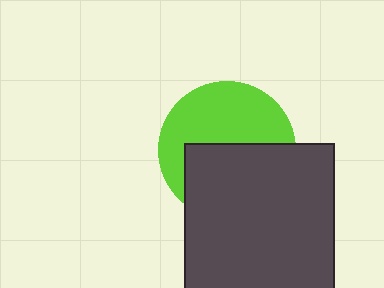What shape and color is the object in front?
The object in front is a dark gray square.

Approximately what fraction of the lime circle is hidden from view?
Roughly 49% of the lime circle is hidden behind the dark gray square.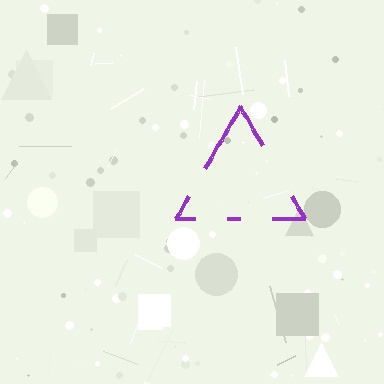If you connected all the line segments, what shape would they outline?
They would outline a triangle.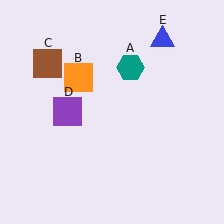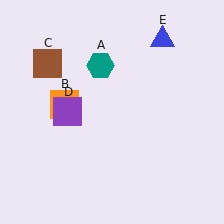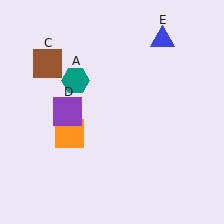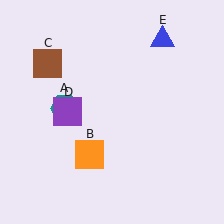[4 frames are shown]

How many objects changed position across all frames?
2 objects changed position: teal hexagon (object A), orange square (object B).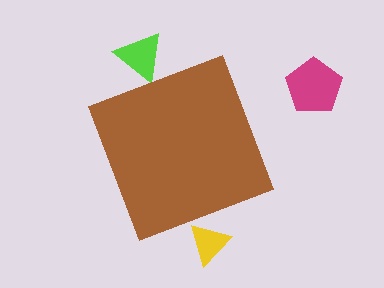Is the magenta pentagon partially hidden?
No, the magenta pentagon is fully visible.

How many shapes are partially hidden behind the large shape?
2 shapes are partially hidden.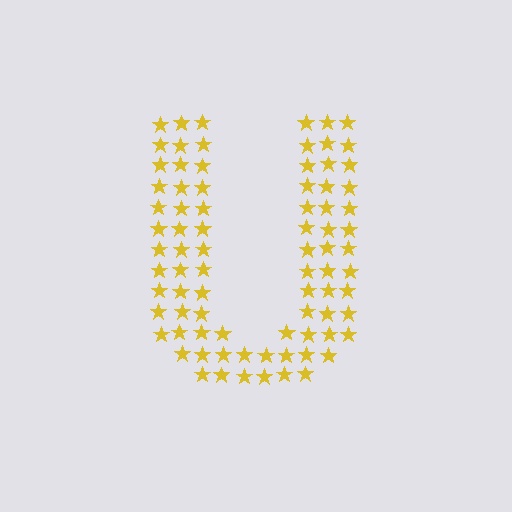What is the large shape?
The large shape is the letter U.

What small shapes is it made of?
It is made of small stars.